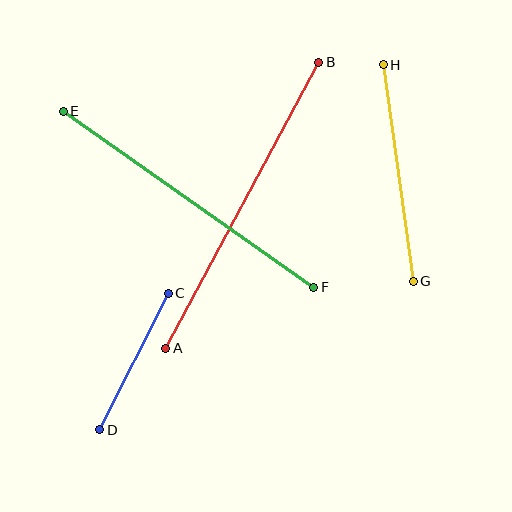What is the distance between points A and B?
The distance is approximately 324 pixels.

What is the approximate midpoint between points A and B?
The midpoint is at approximately (242, 205) pixels.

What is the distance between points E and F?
The distance is approximately 306 pixels.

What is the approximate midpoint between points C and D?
The midpoint is at approximately (134, 361) pixels.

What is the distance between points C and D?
The distance is approximately 153 pixels.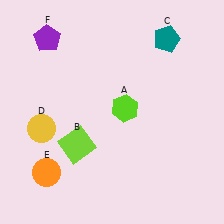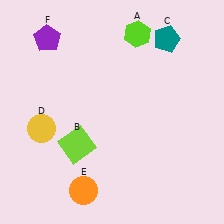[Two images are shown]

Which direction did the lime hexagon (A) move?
The lime hexagon (A) moved up.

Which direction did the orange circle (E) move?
The orange circle (E) moved right.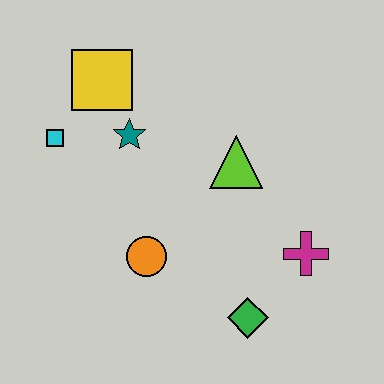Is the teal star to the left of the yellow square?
No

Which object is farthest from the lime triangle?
The cyan square is farthest from the lime triangle.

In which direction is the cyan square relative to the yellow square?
The cyan square is below the yellow square.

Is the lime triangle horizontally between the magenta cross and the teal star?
Yes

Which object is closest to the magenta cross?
The green diamond is closest to the magenta cross.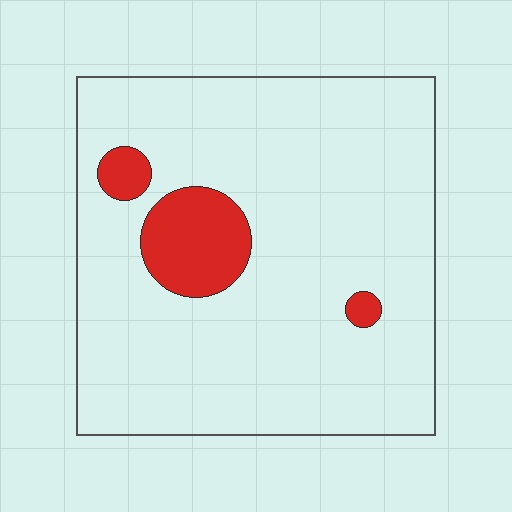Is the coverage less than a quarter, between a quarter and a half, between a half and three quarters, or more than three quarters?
Less than a quarter.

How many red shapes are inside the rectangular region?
3.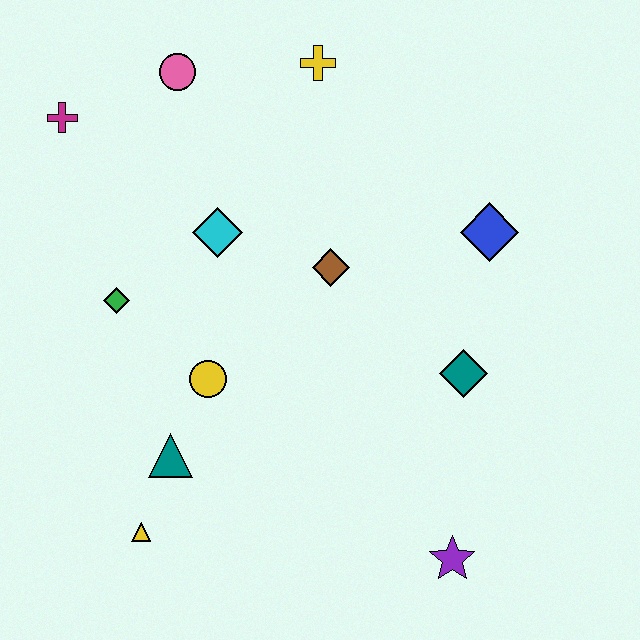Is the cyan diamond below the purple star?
No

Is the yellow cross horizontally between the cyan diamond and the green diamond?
No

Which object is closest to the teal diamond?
The blue diamond is closest to the teal diamond.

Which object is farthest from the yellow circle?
The yellow cross is farthest from the yellow circle.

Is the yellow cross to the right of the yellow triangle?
Yes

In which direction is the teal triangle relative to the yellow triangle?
The teal triangle is above the yellow triangle.